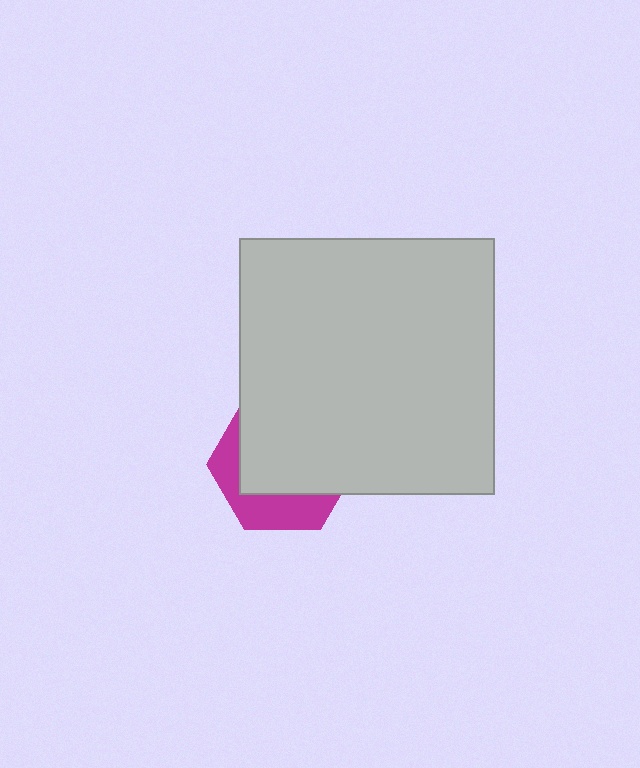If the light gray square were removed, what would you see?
You would see the complete magenta hexagon.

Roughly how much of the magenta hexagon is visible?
A small part of it is visible (roughly 33%).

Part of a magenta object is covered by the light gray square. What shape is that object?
It is a hexagon.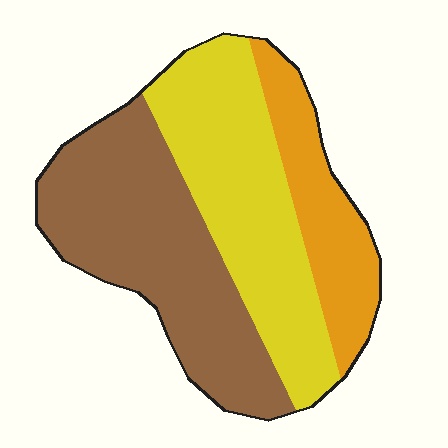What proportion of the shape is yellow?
Yellow takes up about three eighths (3/8) of the shape.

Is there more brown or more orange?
Brown.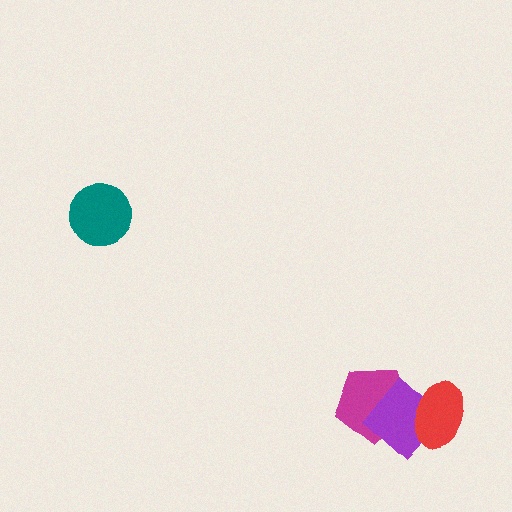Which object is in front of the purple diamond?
The red ellipse is in front of the purple diamond.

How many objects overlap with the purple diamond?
2 objects overlap with the purple diamond.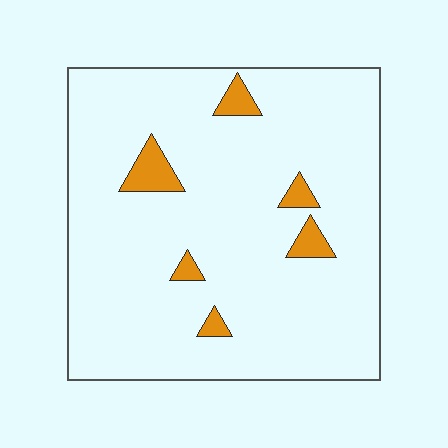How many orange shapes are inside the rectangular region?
6.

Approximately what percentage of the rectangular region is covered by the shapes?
Approximately 5%.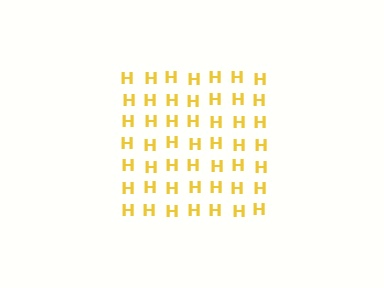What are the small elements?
The small elements are letter H's.